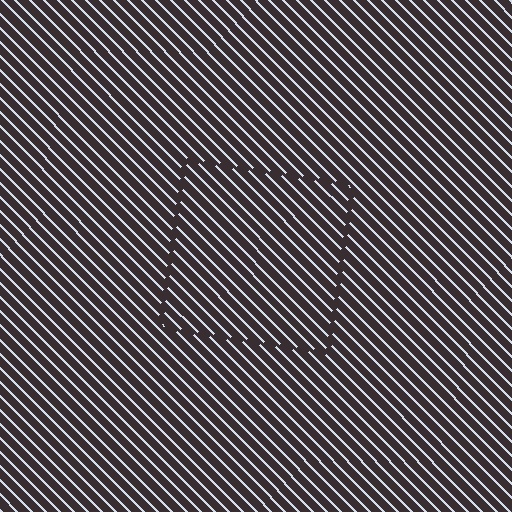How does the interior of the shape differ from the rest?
The interior of the shape contains the same grating, shifted by half a period — the contour is defined by the phase discontinuity where line-ends from the inner and outer gratings abut.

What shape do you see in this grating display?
An illusory square. The interior of the shape contains the same grating, shifted by half a period — the contour is defined by the phase discontinuity where line-ends from the inner and outer gratings abut.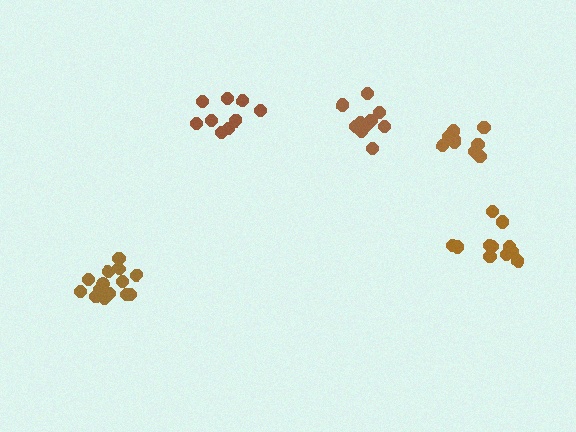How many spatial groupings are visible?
There are 5 spatial groupings.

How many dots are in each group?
Group 1: 9 dots, Group 2: 14 dots, Group 3: 9 dots, Group 4: 12 dots, Group 5: 10 dots (54 total).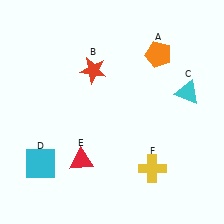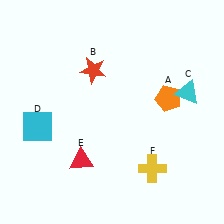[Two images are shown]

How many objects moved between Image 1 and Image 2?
2 objects moved between the two images.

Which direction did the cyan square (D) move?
The cyan square (D) moved up.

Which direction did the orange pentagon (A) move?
The orange pentagon (A) moved down.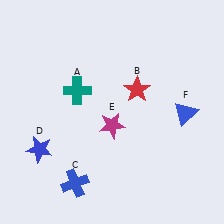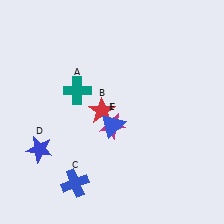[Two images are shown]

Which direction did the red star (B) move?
The red star (B) moved left.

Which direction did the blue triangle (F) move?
The blue triangle (F) moved left.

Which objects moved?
The objects that moved are: the red star (B), the blue triangle (F).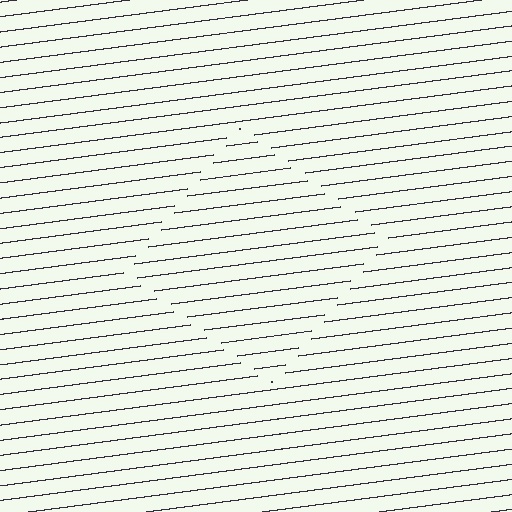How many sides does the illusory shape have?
4 sides — the line-ends trace a square.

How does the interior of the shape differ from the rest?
The interior of the shape contains the same grating, shifted by half a period — the contour is defined by the phase discontinuity where line-ends from the inner and outer gratings abut.